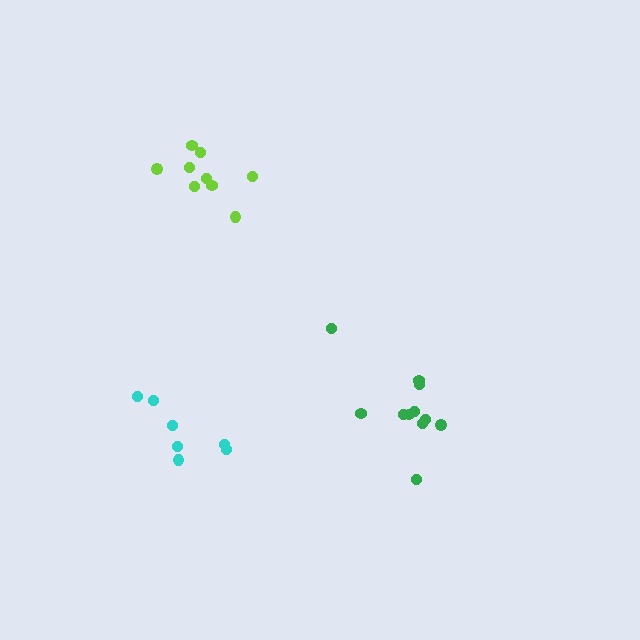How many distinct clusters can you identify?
There are 3 distinct clusters.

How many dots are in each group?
Group 1: 9 dots, Group 2: 7 dots, Group 3: 11 dots (27 total).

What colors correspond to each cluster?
The clusters are colored: lime, cyan, green.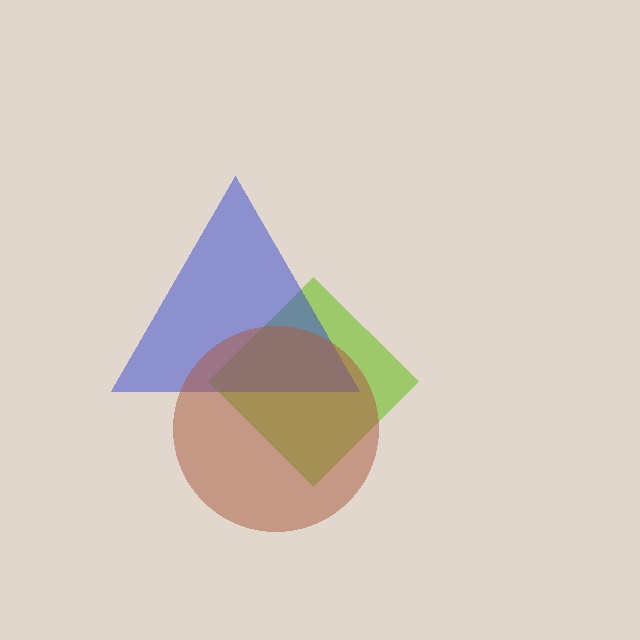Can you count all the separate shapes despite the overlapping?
Yes, there are 3 separate shapes.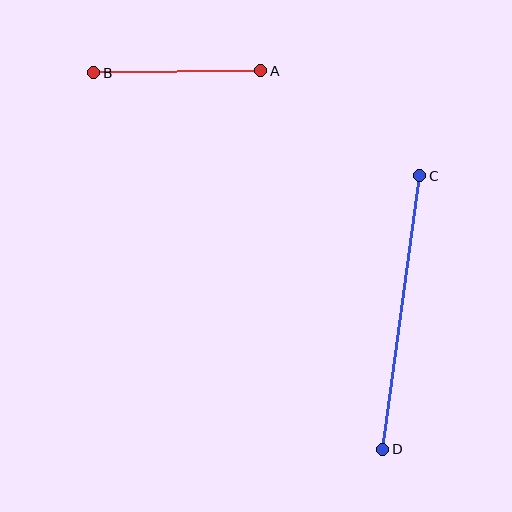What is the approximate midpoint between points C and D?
The midpoint is at approximately (401, 312) pixels.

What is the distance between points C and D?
The distance is approximately 276 pixels.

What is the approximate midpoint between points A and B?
The midpoint is at approximately (177, 72) pixels.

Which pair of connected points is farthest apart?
Points C and D are farthest apart.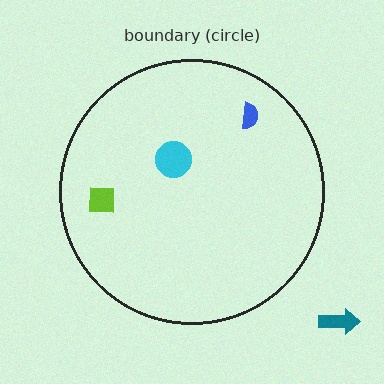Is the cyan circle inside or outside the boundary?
Inside.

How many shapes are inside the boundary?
3 inside, 1 outside.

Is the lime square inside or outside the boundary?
Inside.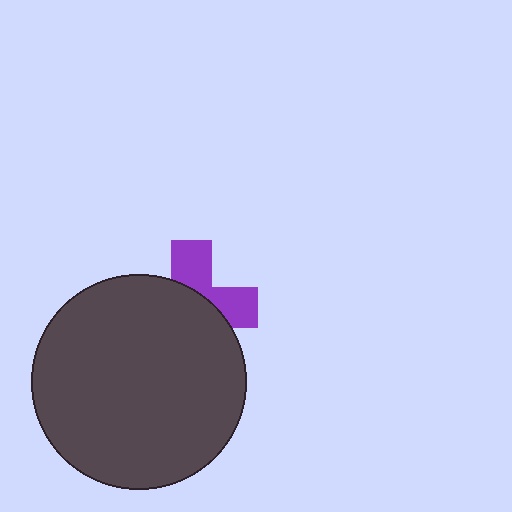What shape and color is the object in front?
The object in front is a dark gray circle.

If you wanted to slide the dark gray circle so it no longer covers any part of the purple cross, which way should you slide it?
Slide it down — that is the most direct way to separate the two shapes.